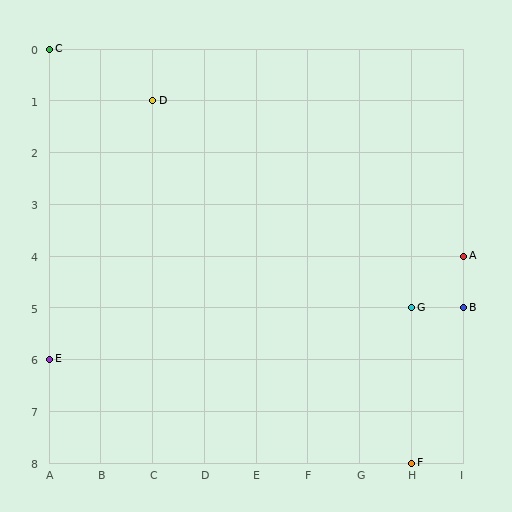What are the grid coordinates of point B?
Point B is at grid coordinates (I, 5).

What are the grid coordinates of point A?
Point A is at grid coordinates (I, 4).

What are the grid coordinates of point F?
Point F is at grid coordinates (H, 8).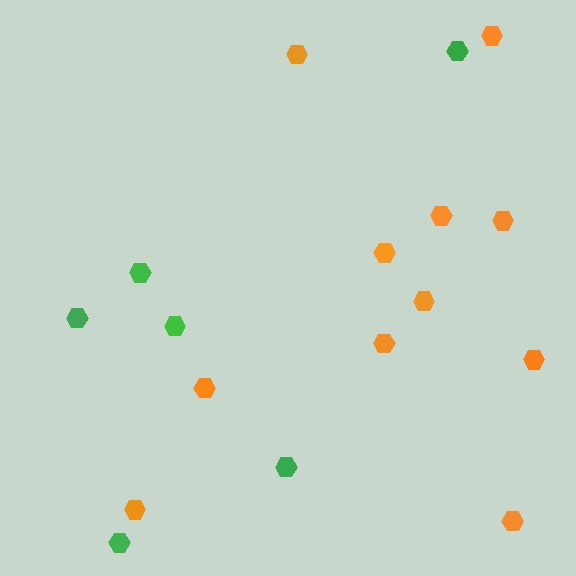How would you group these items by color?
There are 2 groups: one group of orange hexagons (11) and one group of green hexagons (6).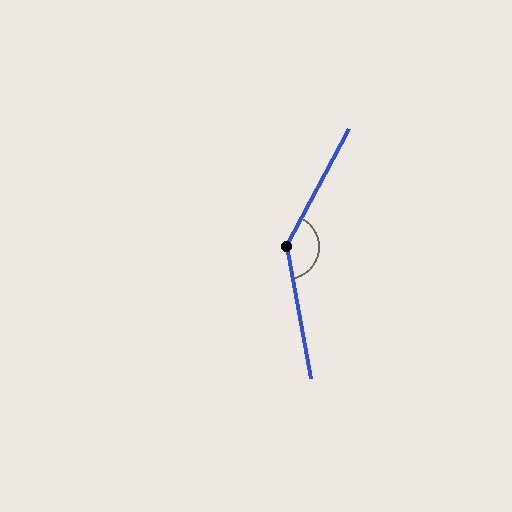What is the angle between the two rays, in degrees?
Approximately 142 degrees.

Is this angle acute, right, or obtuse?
It is obtuse.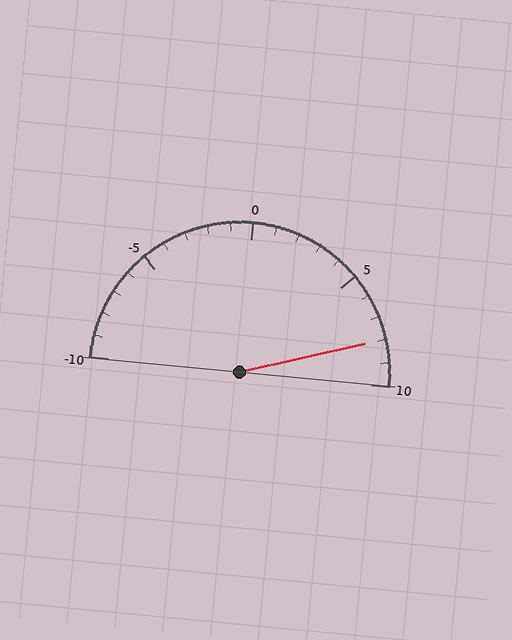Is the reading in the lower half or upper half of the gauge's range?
The reading is in the upper half of the range (-10 to 10).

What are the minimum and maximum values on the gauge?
The gauge ranges from -10 to 10.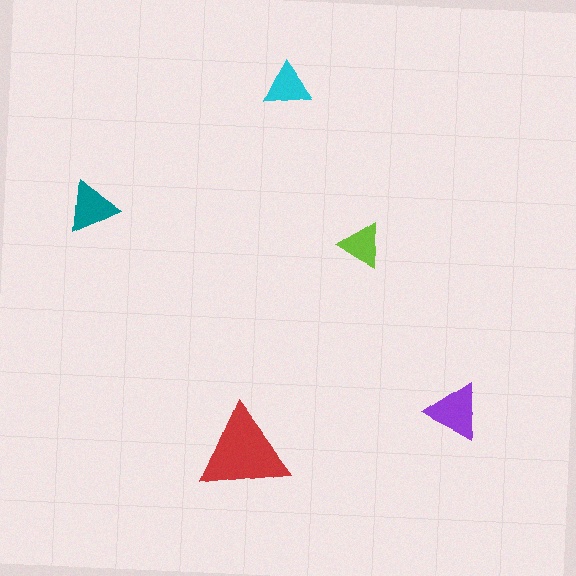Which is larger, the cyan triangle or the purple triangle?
The purple one.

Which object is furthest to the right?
The purple triangle is rightmost.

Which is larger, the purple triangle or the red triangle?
The red one.